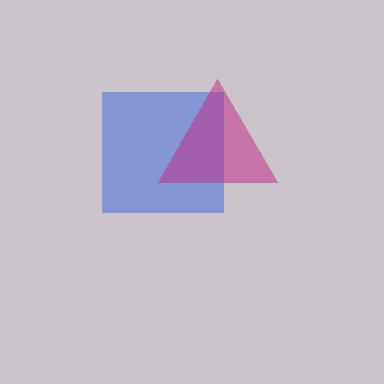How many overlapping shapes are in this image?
There are 2 overlapping shapes in the image.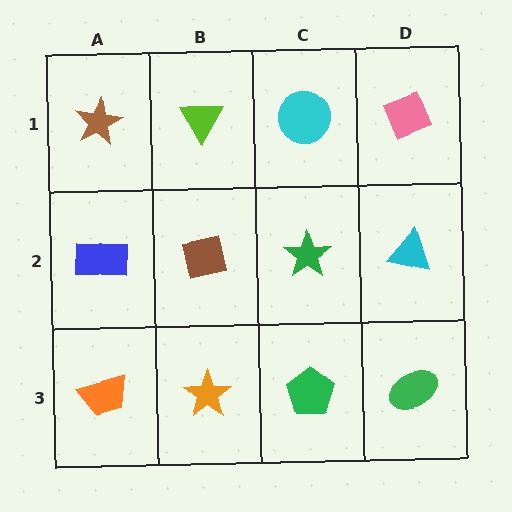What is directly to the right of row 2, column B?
A green star.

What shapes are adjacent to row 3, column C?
A green star (row 2, column C), an orange star (row 3, column B), a green ellipse (row 3, column D).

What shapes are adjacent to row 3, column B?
A brown square (row 2, column B), an orange trapezoid (row 3, column A), a green pentagon (row 3, column C).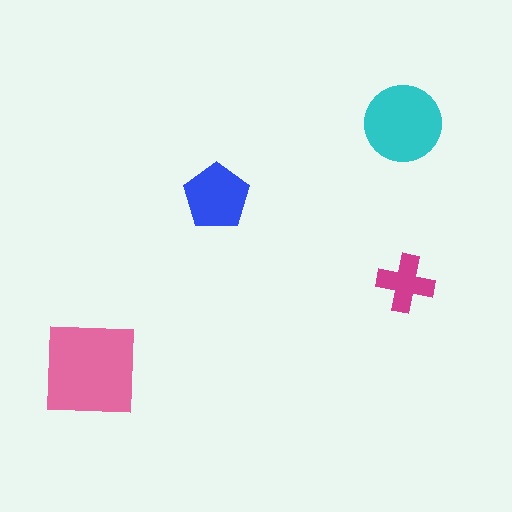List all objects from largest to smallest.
The pink square, the cyan circle, the blue pentagon, the magenta cross.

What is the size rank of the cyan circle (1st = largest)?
2nd.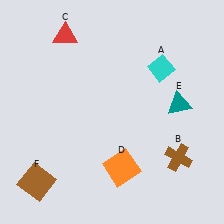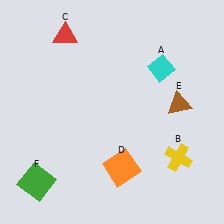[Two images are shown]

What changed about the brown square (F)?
In Image 1, F is brown. In Image 2, it changed to green.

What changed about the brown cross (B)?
In Image 1, B is brown. In Image 2, it changed to yellow.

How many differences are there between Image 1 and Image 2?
There are 3 differences between the two images.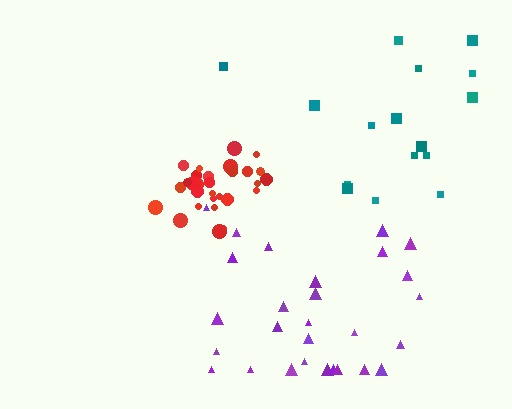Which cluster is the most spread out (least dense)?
Teal.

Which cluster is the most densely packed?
Red.